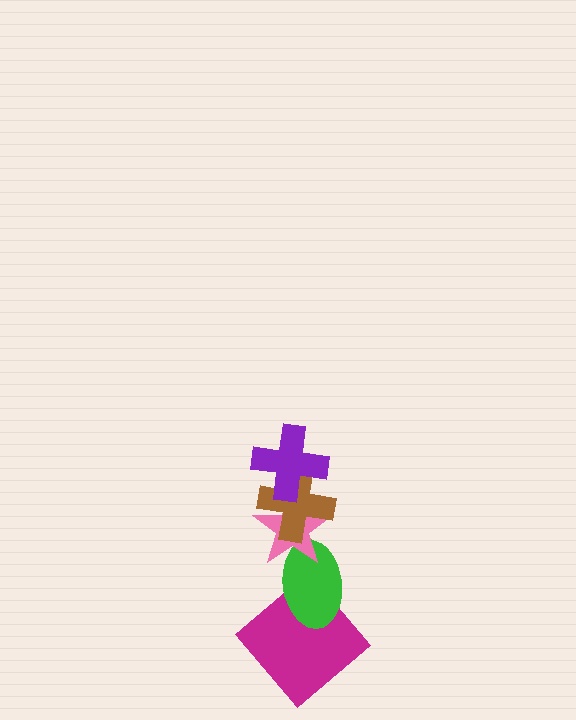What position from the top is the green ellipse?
The green ellipse is 4th from the top.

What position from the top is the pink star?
The pink star is 3rd from the top.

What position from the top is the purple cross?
The purple cross is 1st from the top.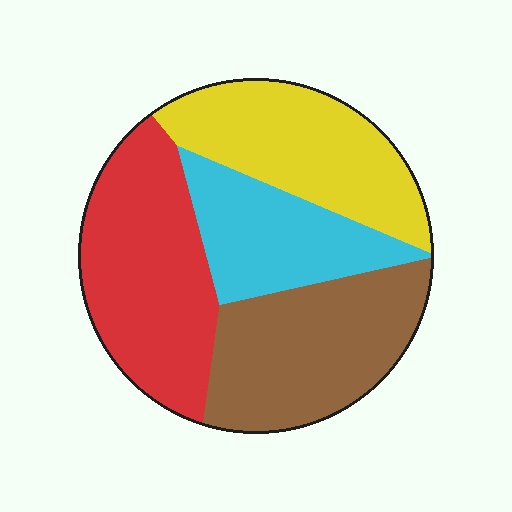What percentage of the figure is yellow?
Yellow takes up less than a quarter of the figure.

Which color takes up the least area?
Cyan, at roughly 20%.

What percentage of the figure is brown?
Brown takes up about one quarter (1/4) of the figure.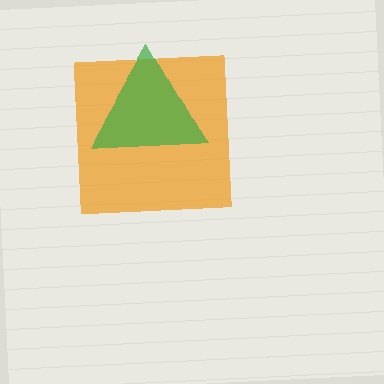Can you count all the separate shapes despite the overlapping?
Yes, there are 2 separate shapes.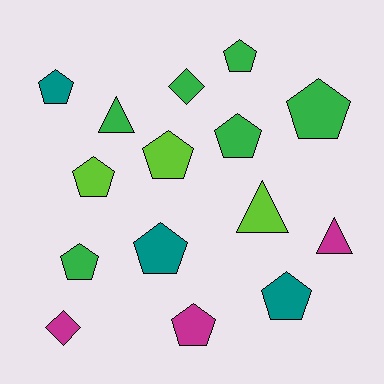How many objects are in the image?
There are 15 objects.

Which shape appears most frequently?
Pentagon, with 10 objects.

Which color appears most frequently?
Green, with 6 objects.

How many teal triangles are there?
There are no teal triangles.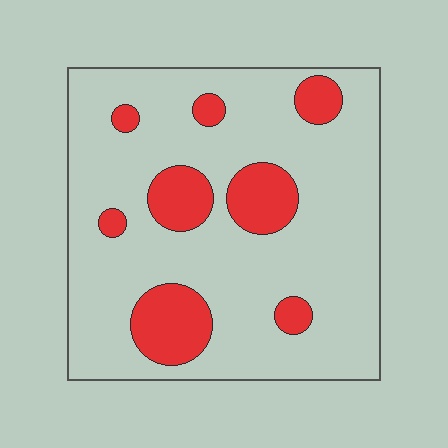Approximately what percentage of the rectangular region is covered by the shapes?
Approximately 20%.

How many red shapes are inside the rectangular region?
8.